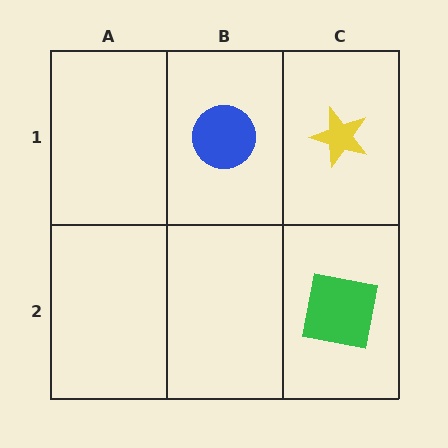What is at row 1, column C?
A yellow star.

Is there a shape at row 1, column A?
No, that cell is empty.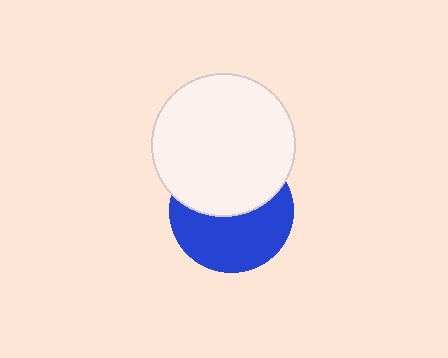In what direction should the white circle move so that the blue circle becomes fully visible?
The white circle should move up. That is the shortest direction to clear the overlap and leave the blue circle fully visible.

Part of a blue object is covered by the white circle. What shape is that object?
It is a circle.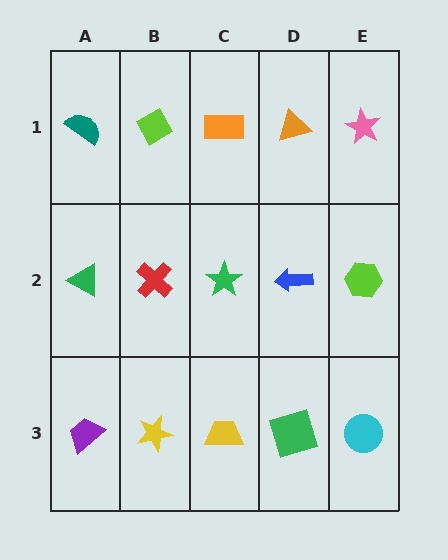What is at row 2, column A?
A green triangle.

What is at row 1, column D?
An orange triangle.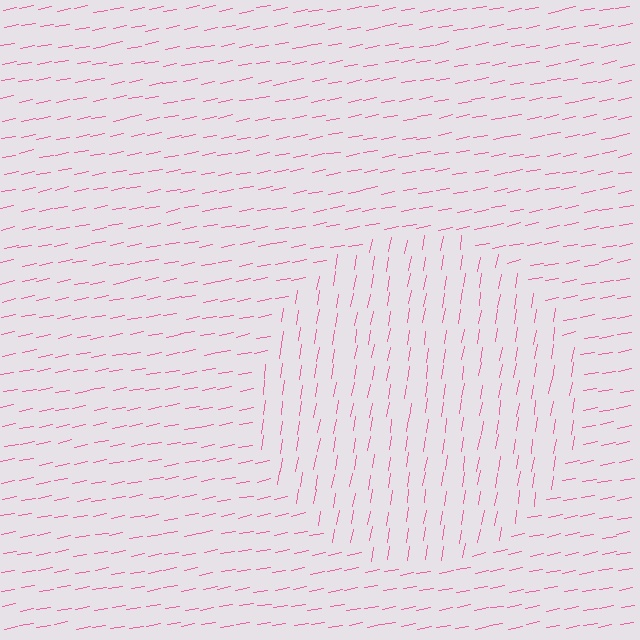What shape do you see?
I see a circle.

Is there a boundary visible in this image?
Yes, there is a texture boundary formed by a change in line orientation.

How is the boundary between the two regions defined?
The boundary is defined purely by a change in line orientation (approximately 70 degrees difference). All lines are the same color and thickness.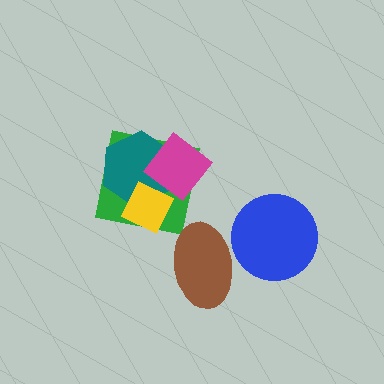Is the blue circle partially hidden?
Yes, it is partially covered by another shape.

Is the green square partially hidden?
Yes, it is partially covered by another shape.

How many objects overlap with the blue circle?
1 object overlaps with the blue circle.